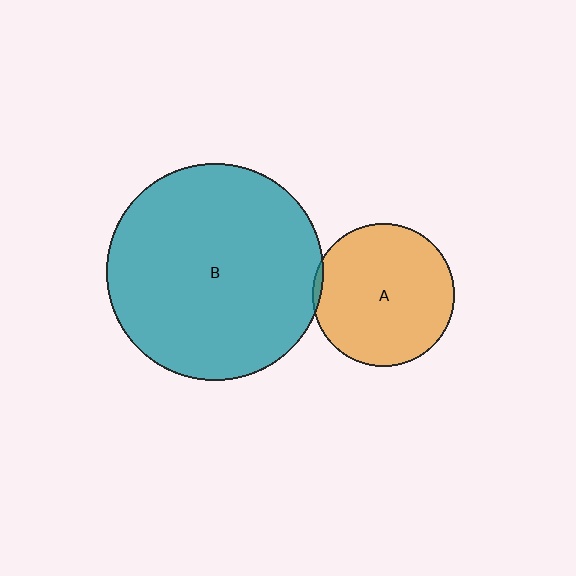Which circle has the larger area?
Circle B (teal).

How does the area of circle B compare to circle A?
Approximately 2.3 times.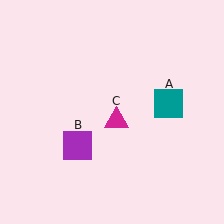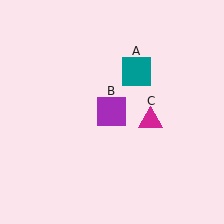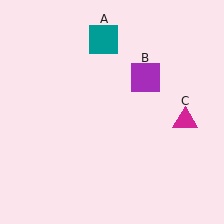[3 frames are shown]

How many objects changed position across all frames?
3 objects changed position: teal square (object A), purple square (object B), magenta triangle (object C).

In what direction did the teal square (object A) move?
The teal square (object A) moved up and to the left.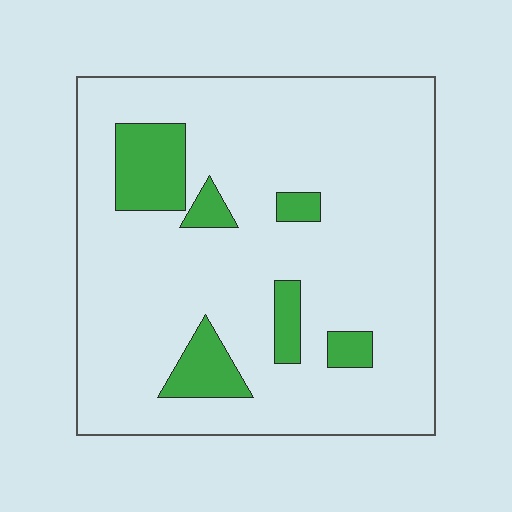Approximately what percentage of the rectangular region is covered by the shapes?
Approximately 15%.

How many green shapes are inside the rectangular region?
6.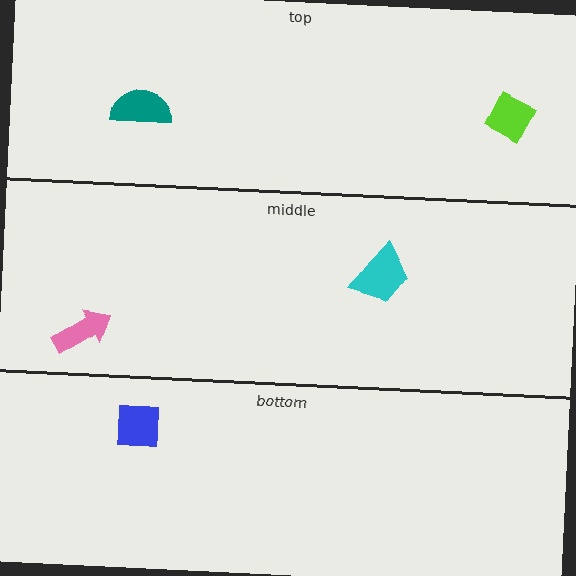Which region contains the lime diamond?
The top region.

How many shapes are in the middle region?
2.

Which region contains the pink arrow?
The middle region.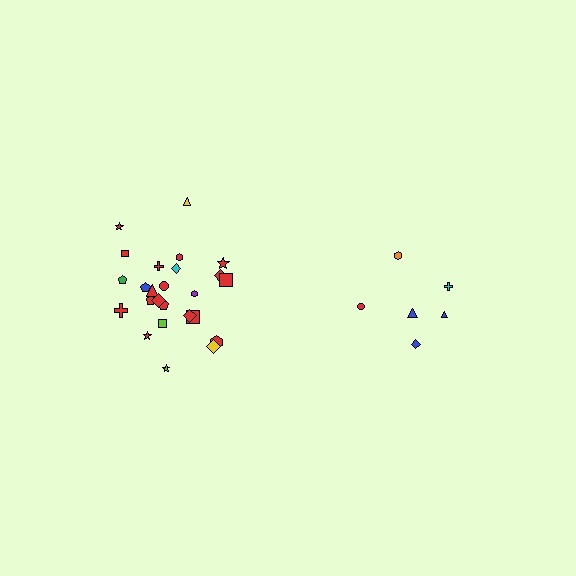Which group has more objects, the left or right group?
The left group.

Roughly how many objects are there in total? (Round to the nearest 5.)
Roughly 30 objects in total.